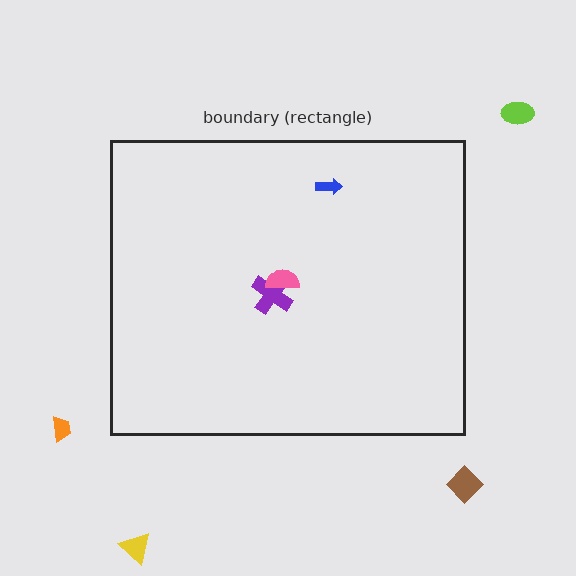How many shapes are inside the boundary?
3 inside, 4 outside.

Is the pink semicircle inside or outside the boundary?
Inside.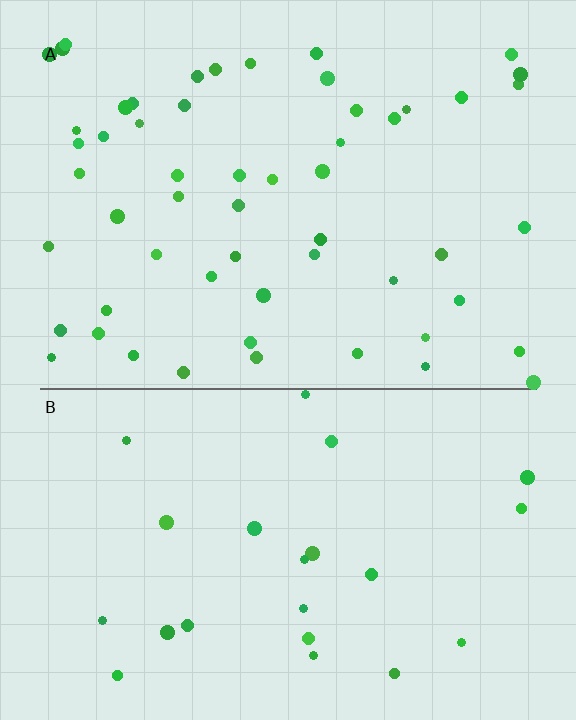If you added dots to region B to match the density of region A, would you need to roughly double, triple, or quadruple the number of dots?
Approximately double.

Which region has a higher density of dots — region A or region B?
A (the top).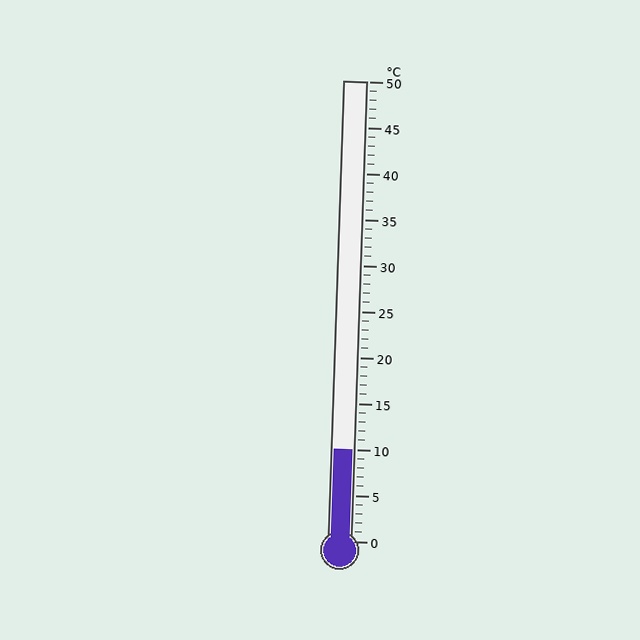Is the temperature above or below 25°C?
The temperature is below 25°C.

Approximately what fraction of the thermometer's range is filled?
The thermometer is filled to approximately 20% of its range.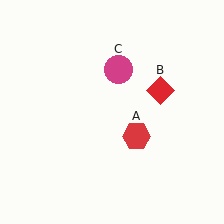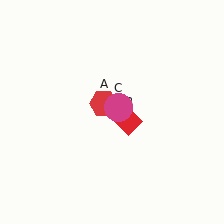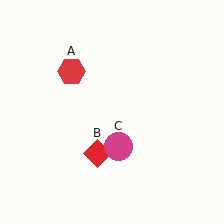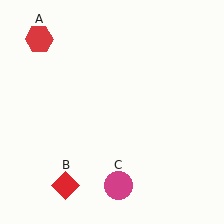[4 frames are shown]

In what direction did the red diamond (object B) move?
The red diamond (object B) moved down and to the left.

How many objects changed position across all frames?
3 objects changed position: red hexagon (object A), red diamond (object B), magenta circle (object C).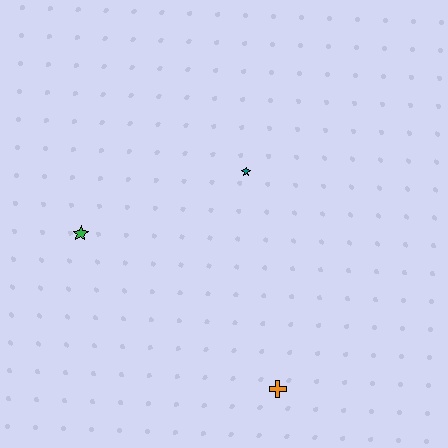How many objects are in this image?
There are 3 objects.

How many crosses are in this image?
There is 1 cross.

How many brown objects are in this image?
There are no brown objects.